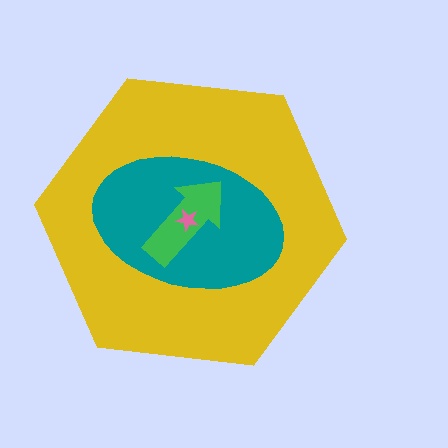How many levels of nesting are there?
4.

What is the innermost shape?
The pink star.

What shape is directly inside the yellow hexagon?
The teal ellipse.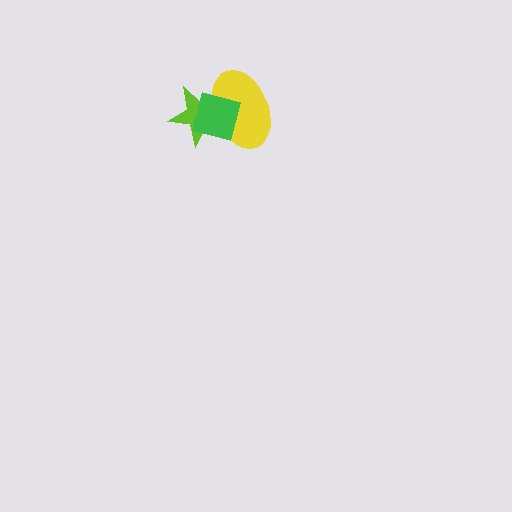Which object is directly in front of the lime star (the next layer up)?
The yellow ellipse is directly in front of the lime star.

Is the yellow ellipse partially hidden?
Yes, it is partially covered by another shape.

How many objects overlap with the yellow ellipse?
2 objects overlap with the yellow ellipse.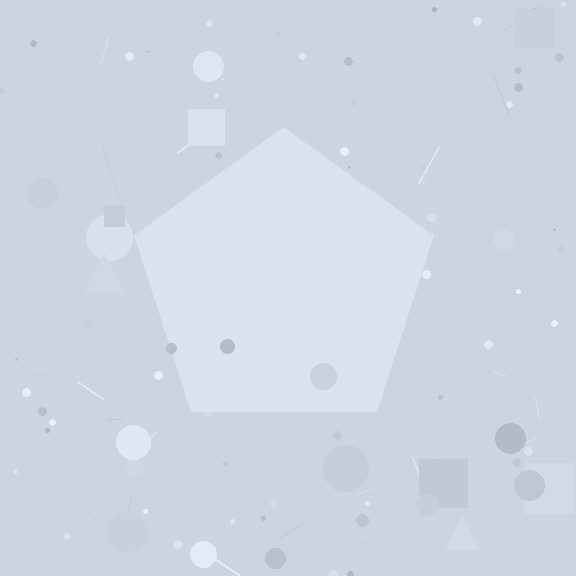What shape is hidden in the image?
A pentagon is hidden in the image.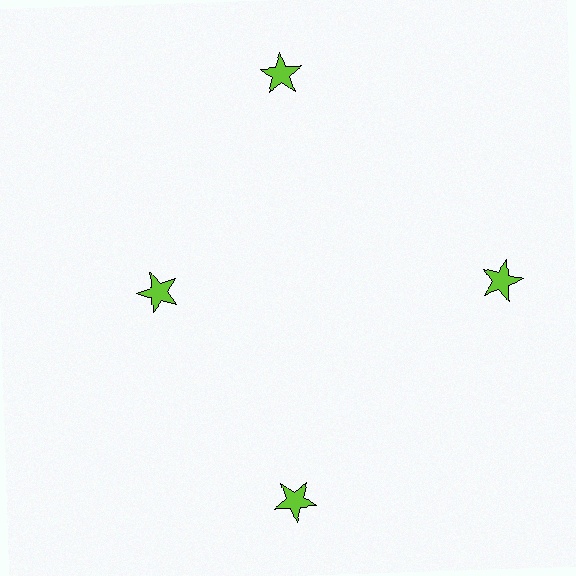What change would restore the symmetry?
The symmetry would be restored by moving it outward, back onto the ring so that all 4 stars sit at equal angles and equal distance from the center.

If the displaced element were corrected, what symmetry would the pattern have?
It would have 4-fold rotational symmetry — the pattern would map onto itself every 90 degrees.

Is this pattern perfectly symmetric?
No. The 4 lime stars are arranged in a ring, but one element near the 9 o'clock position is pulled inward toward the center, breaking the 4-fold rotational symmetry.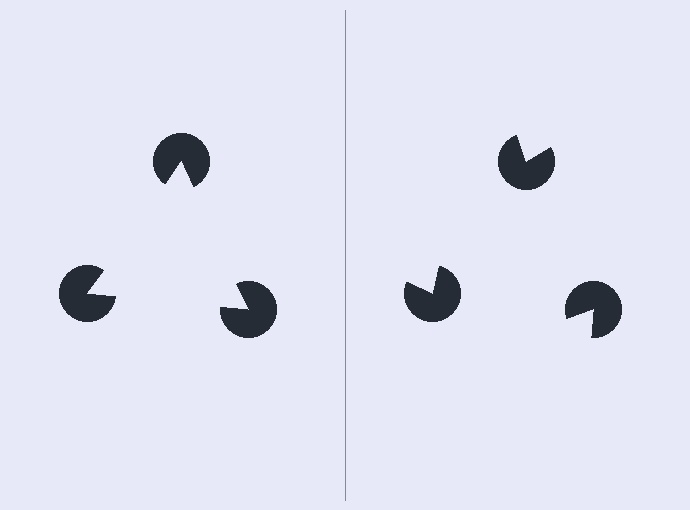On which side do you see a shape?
An illusory triangle appears on the left side. On the right side the wedge cuts are rotated, so no coherent shape forms.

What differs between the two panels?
The pac-man discs are positioned identically on both sides; only the wedge orientations differ. On the left they align to a triangle; on the right they are misaligned.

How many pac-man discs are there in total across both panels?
6 — 3 on each side.